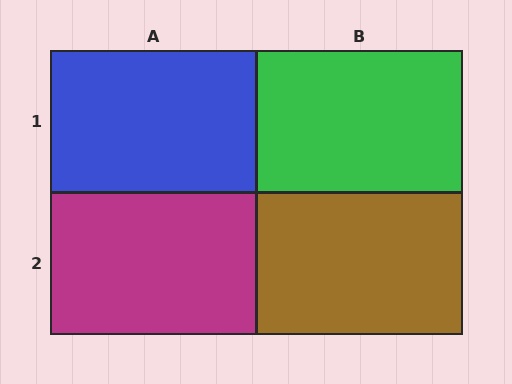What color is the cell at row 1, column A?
Blue.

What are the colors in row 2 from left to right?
Magenta, brown.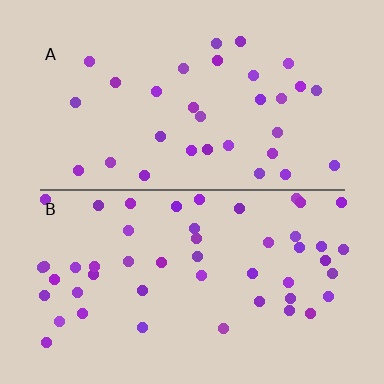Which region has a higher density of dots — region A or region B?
B (the bottom).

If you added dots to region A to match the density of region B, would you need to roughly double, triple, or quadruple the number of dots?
Approximately double.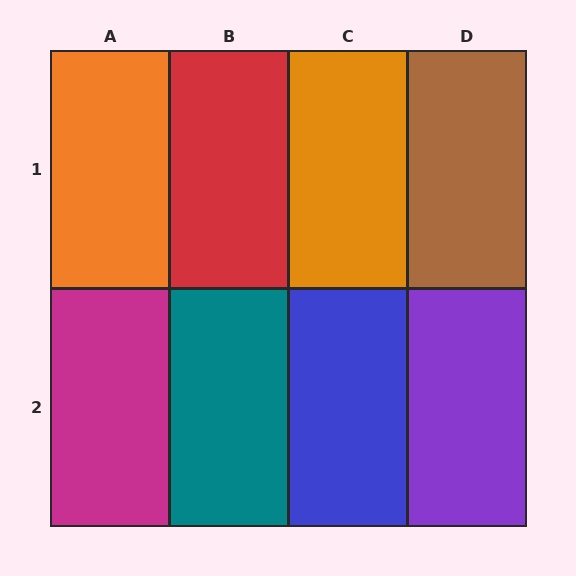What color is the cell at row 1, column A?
Orange.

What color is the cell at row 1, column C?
Orange.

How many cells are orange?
2 cells are orange.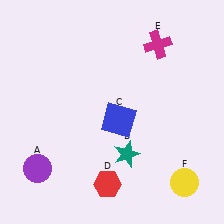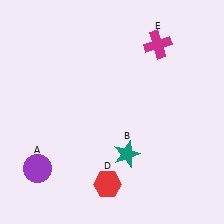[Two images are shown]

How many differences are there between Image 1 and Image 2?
There are 2 differences between the two images.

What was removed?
The yellow circle (F), the blue square (C) were removed in Image 2.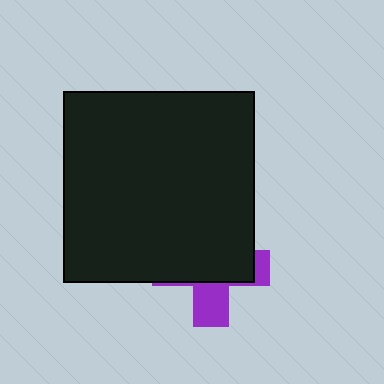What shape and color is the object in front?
The object in front is a black square.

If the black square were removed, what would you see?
You would see the complete purple cross.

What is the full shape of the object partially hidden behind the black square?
The partially hidden object is a purple cross.